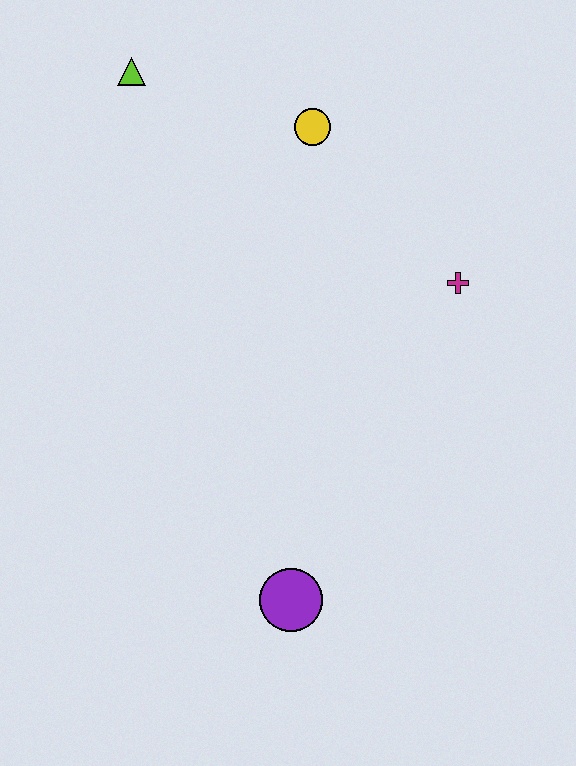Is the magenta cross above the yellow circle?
No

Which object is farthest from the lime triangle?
The purple circle is farthest from the lime triangle.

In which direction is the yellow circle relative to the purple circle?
The yellow circle is above the purple circle.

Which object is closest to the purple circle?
The magenta cross is closest to the purple circle.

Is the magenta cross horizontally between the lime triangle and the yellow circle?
No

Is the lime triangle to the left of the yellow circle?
Yes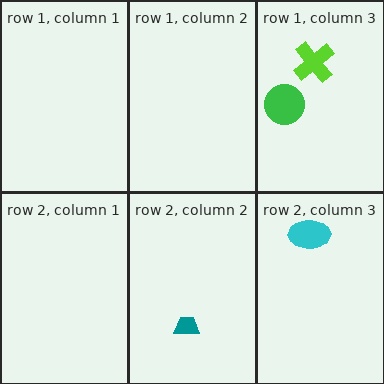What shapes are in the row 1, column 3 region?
The lime cross, the green circle.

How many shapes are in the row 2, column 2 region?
1.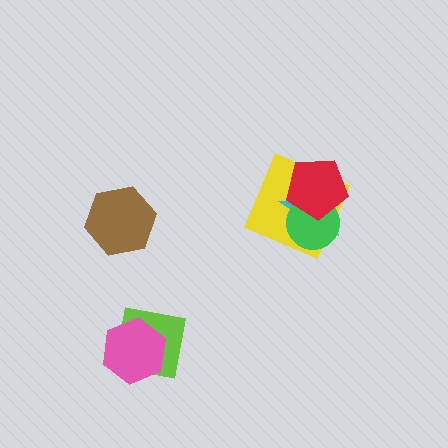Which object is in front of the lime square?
The pink hexagon is in front of the lime square.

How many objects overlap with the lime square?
1 object overlaps with the lime square.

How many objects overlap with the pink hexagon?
1 object overlaps with the pink hexagon.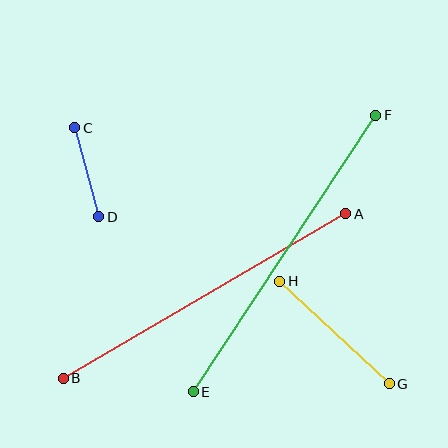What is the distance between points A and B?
The distance is approximately 327 pixels.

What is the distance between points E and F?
The distance is approximately 332 pixels.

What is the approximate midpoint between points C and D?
The midpoint is at approximately (87, 172) pixels.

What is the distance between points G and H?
The distance is approximately 150 pixels.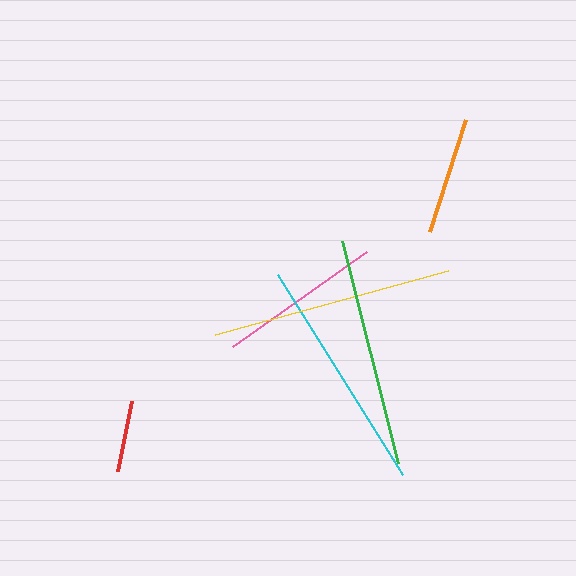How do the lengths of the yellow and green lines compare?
The yellow and green lines are approximately the same length.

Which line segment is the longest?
The yellow line is the longest at approximately 242 pixels.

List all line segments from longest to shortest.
From longest to shortest: yellow, cyan, green, pink, orange, red.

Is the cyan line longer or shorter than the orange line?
The cyan line is longer than the orange line.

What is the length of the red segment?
The red segment is approximately 71 pixels long.